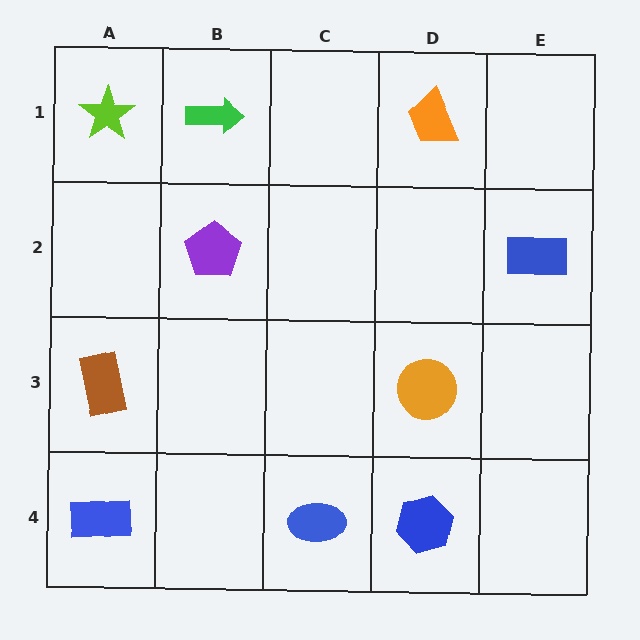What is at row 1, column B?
A green arrow.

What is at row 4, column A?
A blue rectangle.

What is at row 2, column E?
A blue rectangle.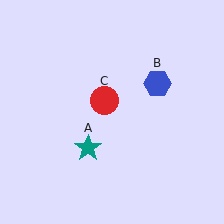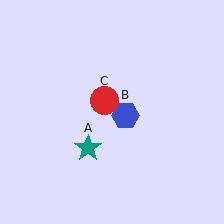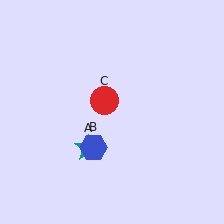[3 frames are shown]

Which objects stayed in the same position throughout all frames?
Teal star (object A) and red circle (object C) remained stationary.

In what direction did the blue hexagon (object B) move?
The blue hexagon (object B) moved down and to the left.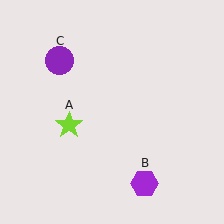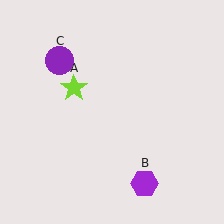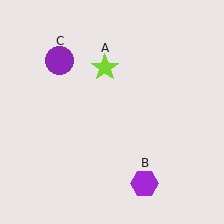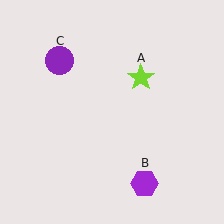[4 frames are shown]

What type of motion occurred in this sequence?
The lime star (object A) rotated clockwise around the center of the scene.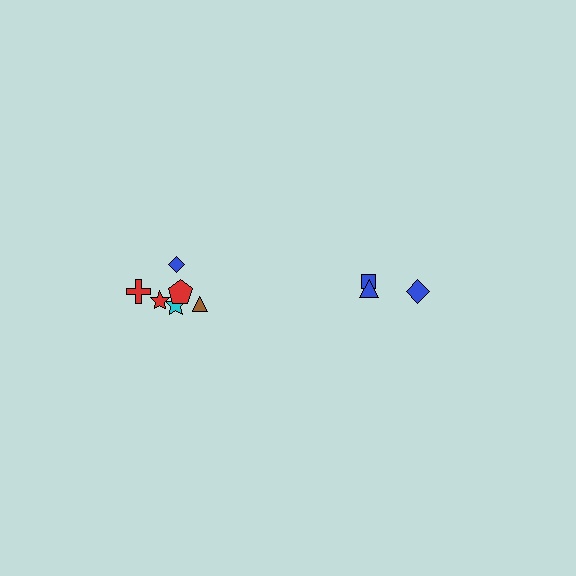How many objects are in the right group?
There are 3 objects.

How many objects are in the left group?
There are 6 objects.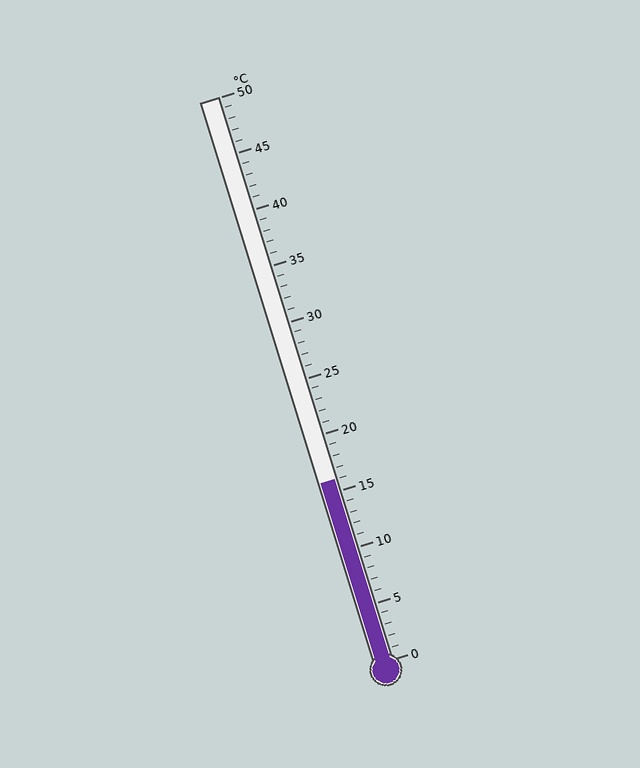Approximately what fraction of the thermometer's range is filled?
The thermometer is filled to approximately 30% of its range.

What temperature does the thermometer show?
The thermometer shows approximately 16°C.